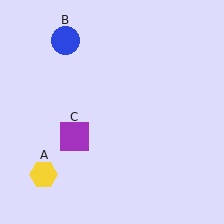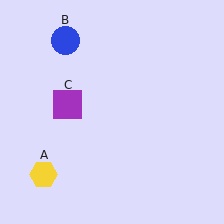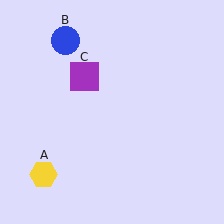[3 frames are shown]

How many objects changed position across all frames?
1 object changed position: purple square (object C).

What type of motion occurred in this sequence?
The purple square (object C) rotated clockwise around the center of the scene.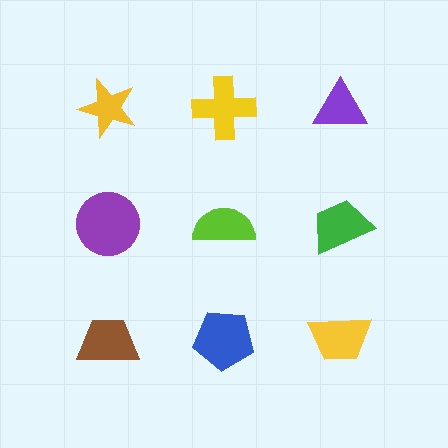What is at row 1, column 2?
A yellow cross.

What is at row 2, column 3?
A green trapezoid.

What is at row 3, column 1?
A brown trapezoid.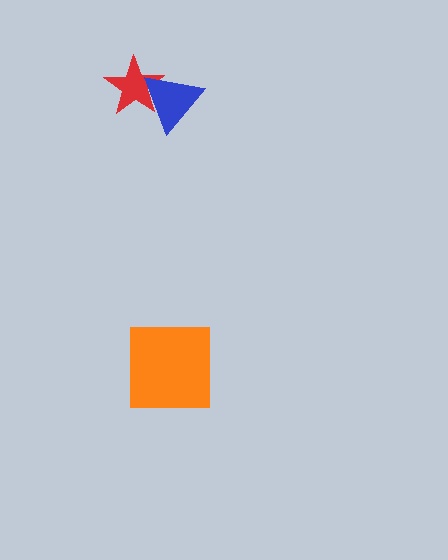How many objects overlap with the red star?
1 object overlaps with the red star.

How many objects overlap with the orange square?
0 objects overlap with the orange square.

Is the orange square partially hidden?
No, no other shape covers it.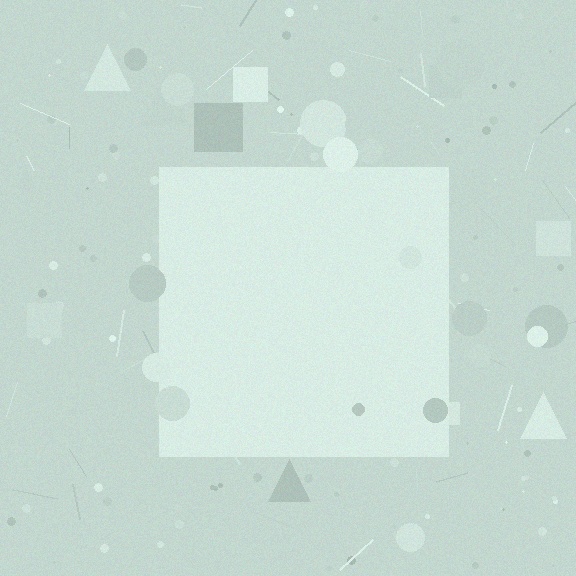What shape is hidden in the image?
A square is hidden in the image.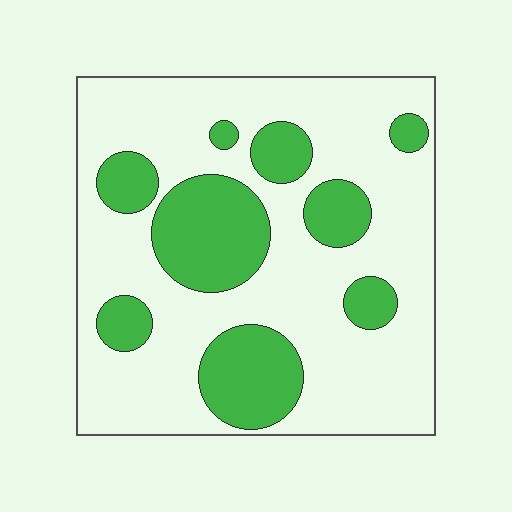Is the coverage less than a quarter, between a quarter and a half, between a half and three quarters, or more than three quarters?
Between a quarter and a half.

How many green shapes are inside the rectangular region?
9.